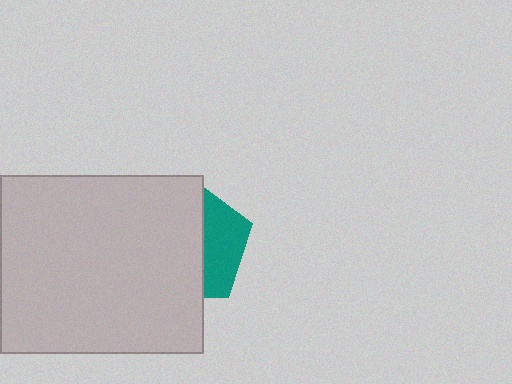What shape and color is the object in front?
The object in front is a light gray rectangle.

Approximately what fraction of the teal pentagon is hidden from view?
Roughly 65% of the teal pentagon is hidden behind the light gray rectangle.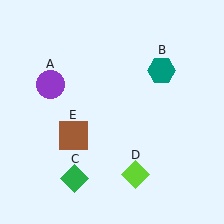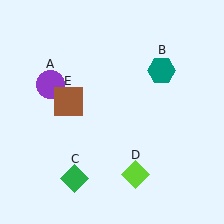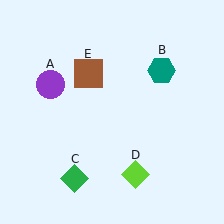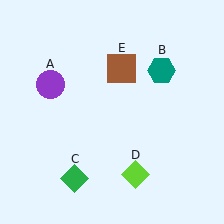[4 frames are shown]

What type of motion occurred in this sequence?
The brown square (object E) rotated clockwise around the center of the scene.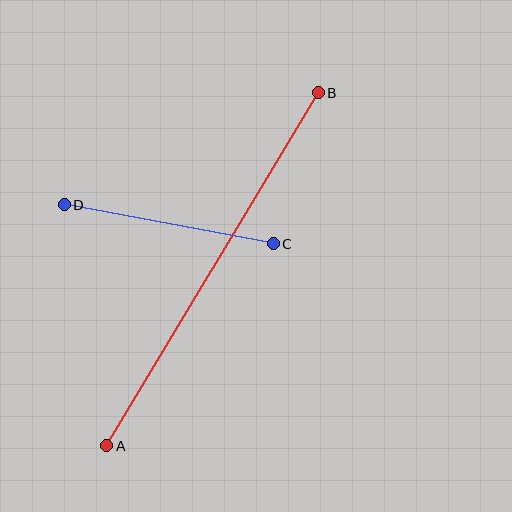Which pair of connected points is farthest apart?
Points A and B are farthest apart.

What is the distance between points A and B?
The distance is approximately 411 pixels.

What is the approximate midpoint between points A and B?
The midpoint is at approximately (213, 269) pixels.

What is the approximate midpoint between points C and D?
The midpoint is at approximately (169, 224) pixels.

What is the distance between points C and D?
The distance is approximately 213 pixels.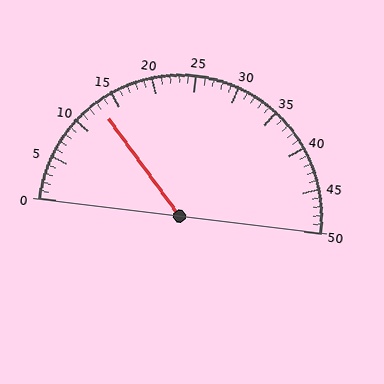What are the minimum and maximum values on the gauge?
The gauge ranges from 0 to 50.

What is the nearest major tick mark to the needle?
The nearest major tick mark is 15.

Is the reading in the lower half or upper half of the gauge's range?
The reading is in the lower half of the range (0 to 50).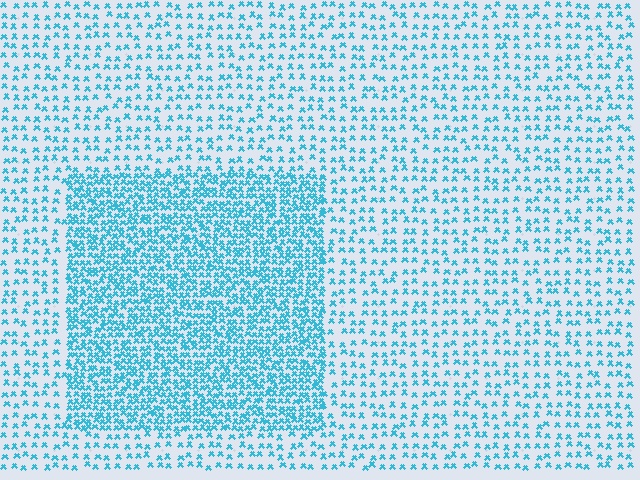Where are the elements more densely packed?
The elements are more densely packed inside the rectangle boundary.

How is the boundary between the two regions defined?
The boundary is defined by a change in element density (approximately 2.4x ratio). All elements are the same color, size, and shape.